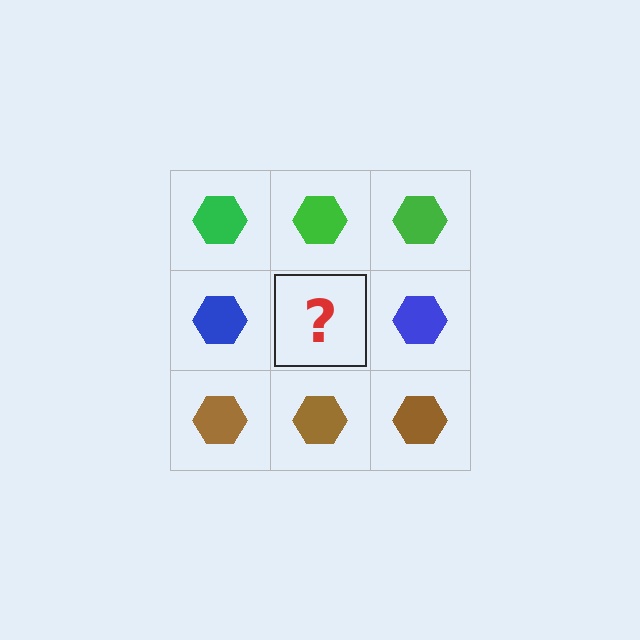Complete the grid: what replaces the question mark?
The question mark should be replaced with a blue hexagon.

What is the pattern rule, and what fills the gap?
The rule is that each row has a consistent color. The gap should be filled with a blue hexagon.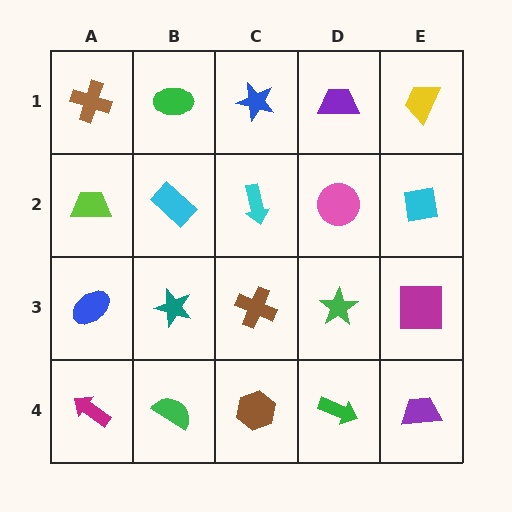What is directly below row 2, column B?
A teal star.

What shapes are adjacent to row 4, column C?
A brown cross (row 3, column C), a green semicircle (row 4, column B), a green arrow (row 4, column D).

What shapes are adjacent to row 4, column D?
A green star (row 3, column D), a brown hexagon (row 4, column C), a purple trapezoid (row 4, column E).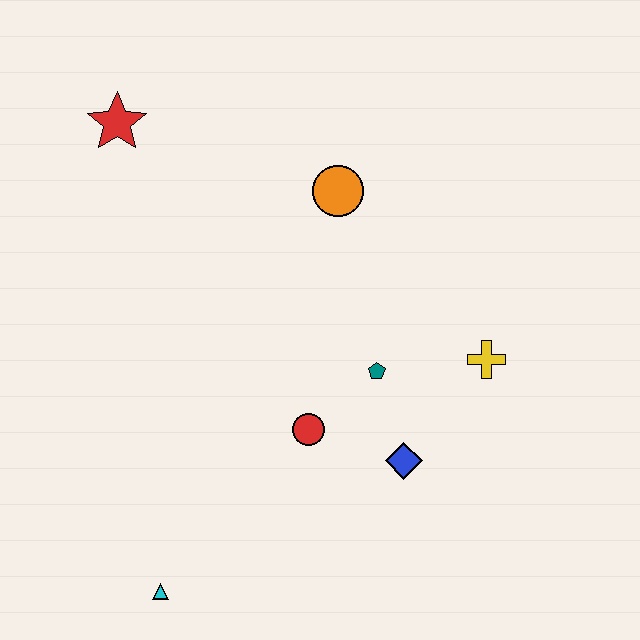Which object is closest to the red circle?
The teal pentagon is closest to the red circle.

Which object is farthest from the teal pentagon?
The red star is farthest from the teal pentagon.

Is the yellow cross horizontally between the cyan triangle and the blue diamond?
No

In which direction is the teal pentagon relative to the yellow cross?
The teal pentagon is to the left of the yellow cross.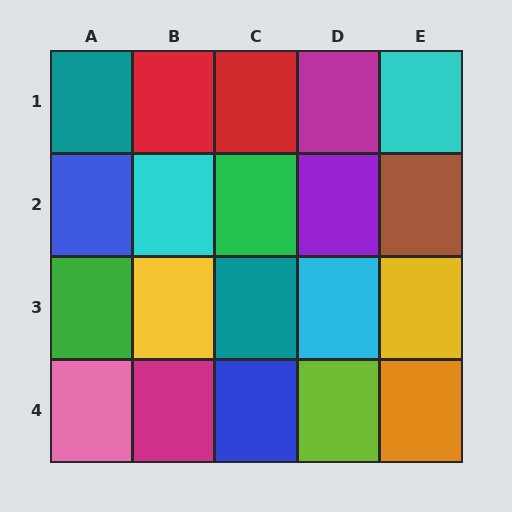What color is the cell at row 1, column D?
Magenta.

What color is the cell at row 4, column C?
Blue.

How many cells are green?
2 cells are green.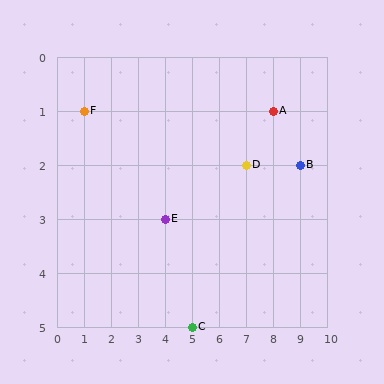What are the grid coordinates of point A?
Point A is at grid coordinates (8, 1).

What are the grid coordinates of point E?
Point E is at grid coordinates (4, 3).